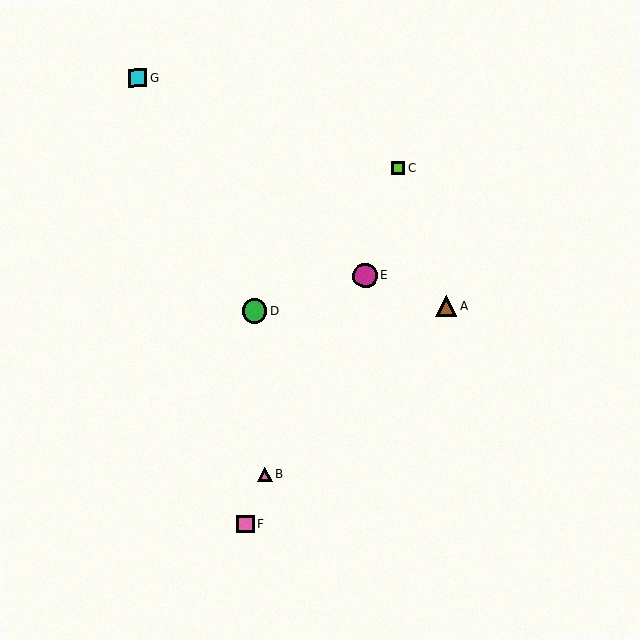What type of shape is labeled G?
Shape G is a cyan square.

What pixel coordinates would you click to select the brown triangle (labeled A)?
Click at (446, 306) to select the brown triangle A.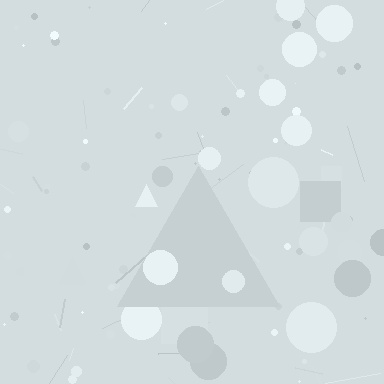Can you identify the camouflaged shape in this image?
The camouflaged shape is a triangle.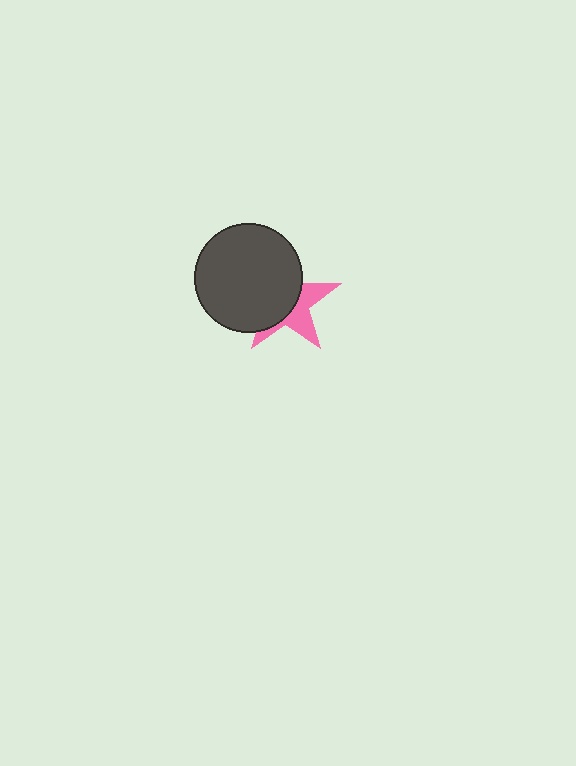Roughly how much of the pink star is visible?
A small part of it is visible (roughly 40%).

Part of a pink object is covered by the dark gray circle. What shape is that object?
It is a star.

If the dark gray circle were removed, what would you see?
You would see the complete pink star.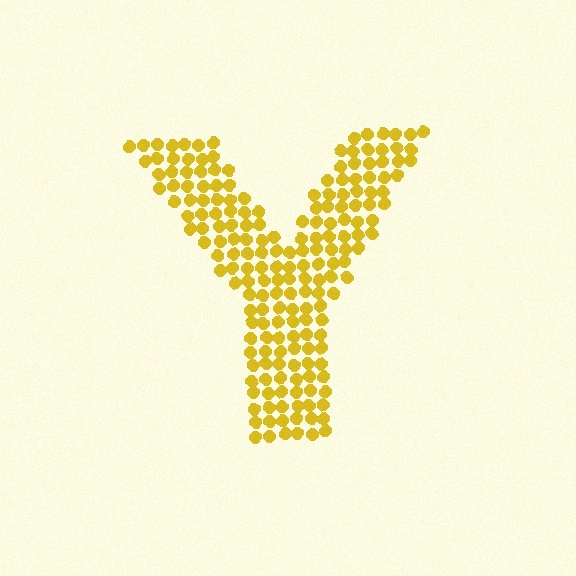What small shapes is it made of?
It is made of small circles.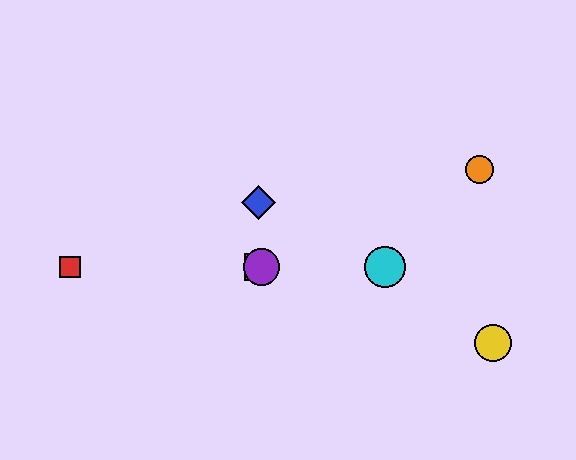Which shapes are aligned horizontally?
The red square, the green square, the purple circle, the cyan circle are aligned horizontally.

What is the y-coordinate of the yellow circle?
The yellow circle is at y≈343.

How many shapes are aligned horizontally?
4 shapes (the red square, the green square, the purple circle, the cyan circle) are aligned horizontally.